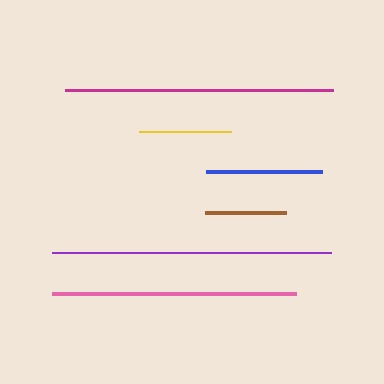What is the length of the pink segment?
The pink segment is approximately 244 pixels long.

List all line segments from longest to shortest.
From longest to shortest: purple, magenta, pink, blue, yellow, brown.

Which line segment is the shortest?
The brown line is the shortest at approximately 81 pixels.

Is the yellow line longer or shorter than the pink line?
The pink line is longer than the yellow line.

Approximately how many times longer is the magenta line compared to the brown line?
The magenta line is approximately 3.3 times the length of the brown line.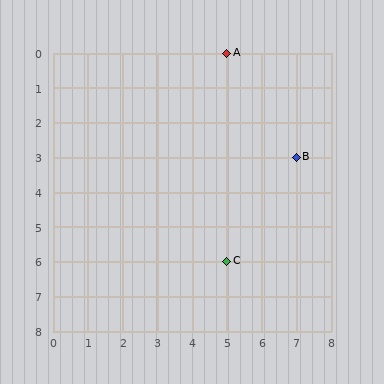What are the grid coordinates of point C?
Point C is at grid coordinates (5, 6).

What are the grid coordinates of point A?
Point A is at grid coordinates (5, 0).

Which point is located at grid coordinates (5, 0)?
Point A is at (5, 0).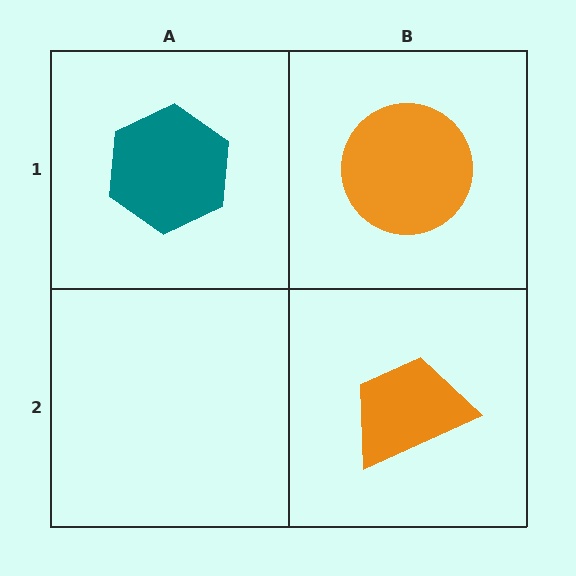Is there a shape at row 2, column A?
No, that cell is empty.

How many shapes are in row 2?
1 shape.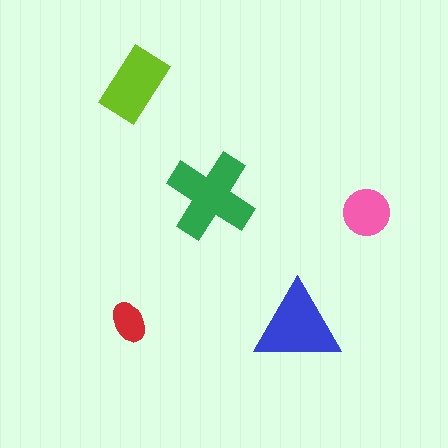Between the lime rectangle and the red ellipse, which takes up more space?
The lime rectangle.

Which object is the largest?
The green cross.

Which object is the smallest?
The red ellipse.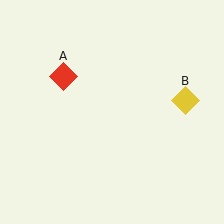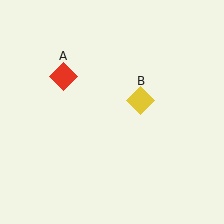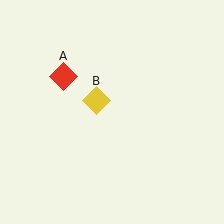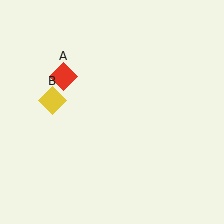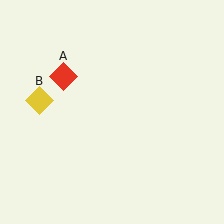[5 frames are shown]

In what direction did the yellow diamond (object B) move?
The yellow diamond (object B) moved left.